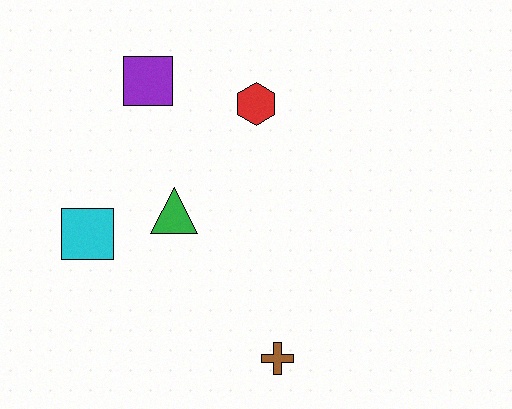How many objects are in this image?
There are 5 objects.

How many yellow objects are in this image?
There are no yellow objects.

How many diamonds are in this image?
There are no diamonds.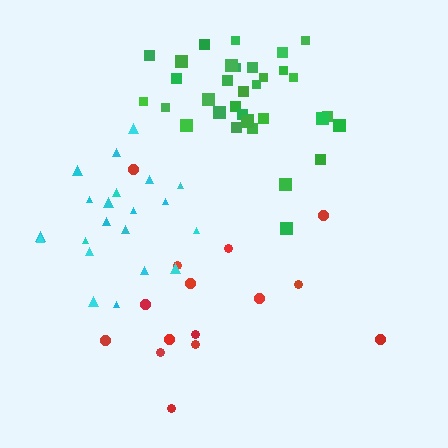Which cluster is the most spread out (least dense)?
Red.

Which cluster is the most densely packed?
Green.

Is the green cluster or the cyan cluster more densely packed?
Green.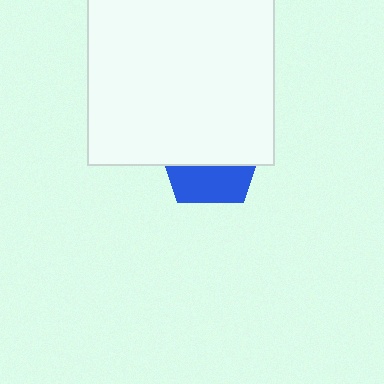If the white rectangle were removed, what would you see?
You would see the complete blue pentagon.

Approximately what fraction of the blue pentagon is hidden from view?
Roughly 61% of the blue pentagon is hidden behind the white rectangle.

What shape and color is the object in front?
The object in front is a white rectangle.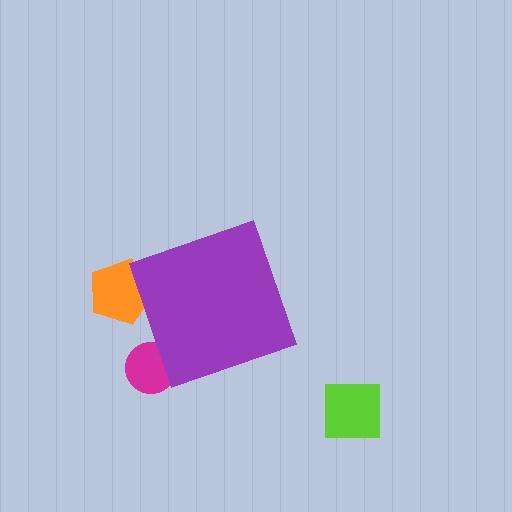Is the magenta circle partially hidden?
Yes, the magenta circle is partially hidden behind the purple diamond.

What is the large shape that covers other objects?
A purple diamond.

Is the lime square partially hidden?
No, the lime square is fully visible.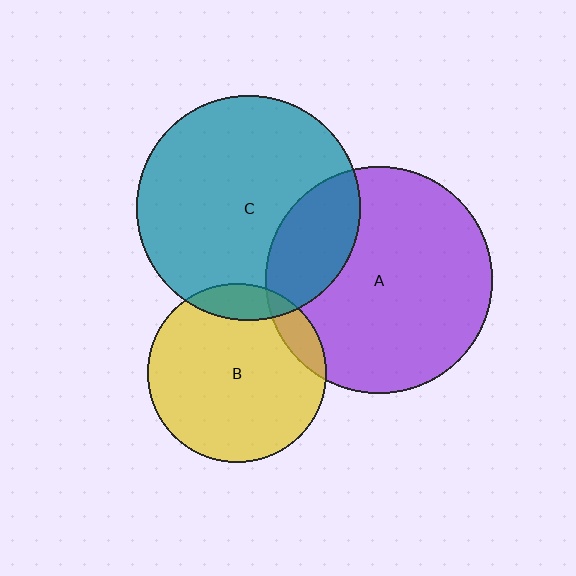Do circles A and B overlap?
Yes.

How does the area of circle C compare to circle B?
Approximately 1.6 times.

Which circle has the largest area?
Circle A (purple).